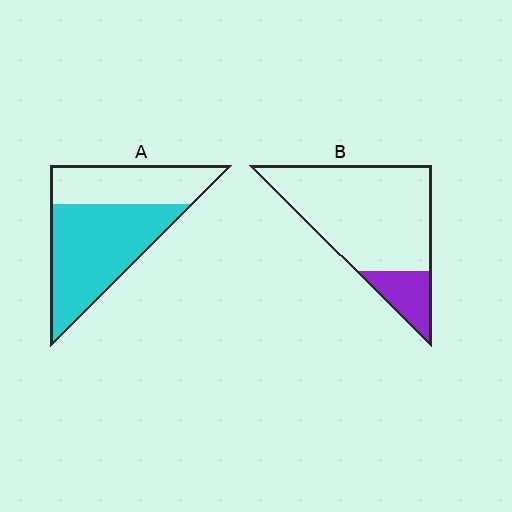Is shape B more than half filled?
No.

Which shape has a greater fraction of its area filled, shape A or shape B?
Shape A.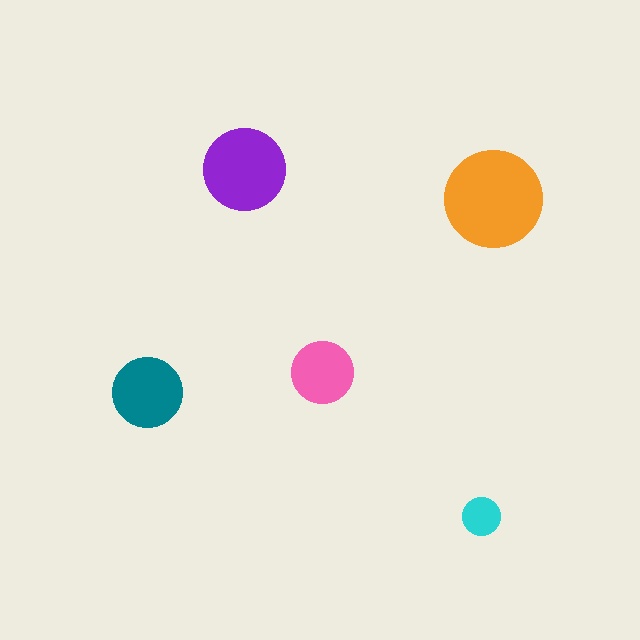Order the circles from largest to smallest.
the orange one, the purple one, the teal one, the pink one, the cyan one.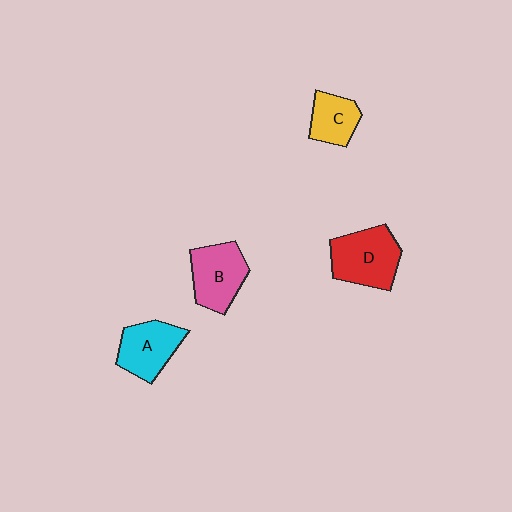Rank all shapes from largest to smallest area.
From largest to smallest: D (red), B (pink), A (cyan), C (yellow).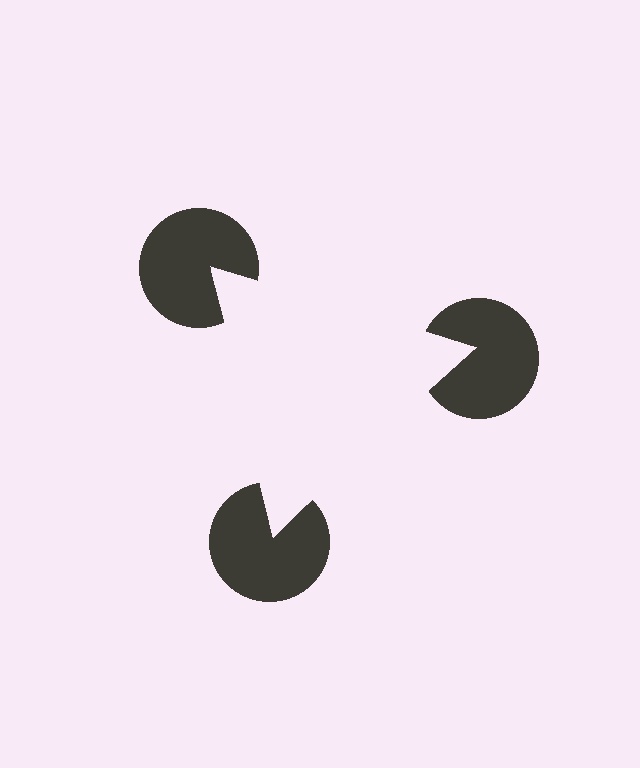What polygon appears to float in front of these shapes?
An illusory triangle — its edges are inferred from the aligned wedge cuts in the pac-man discs, not physically drawn.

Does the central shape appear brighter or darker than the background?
It typically appears slightly brighter than the background, even though no actual brightness change is drawn.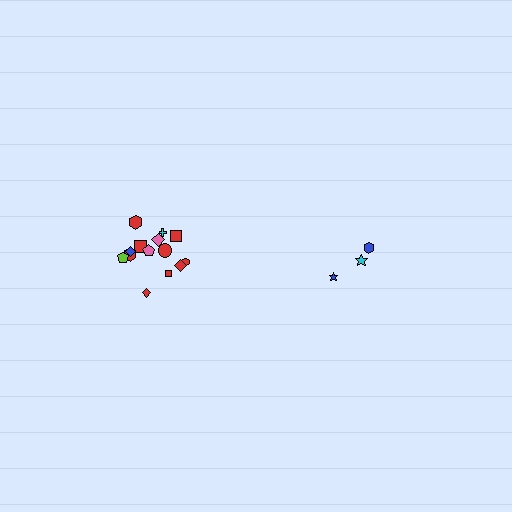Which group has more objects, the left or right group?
The left group.